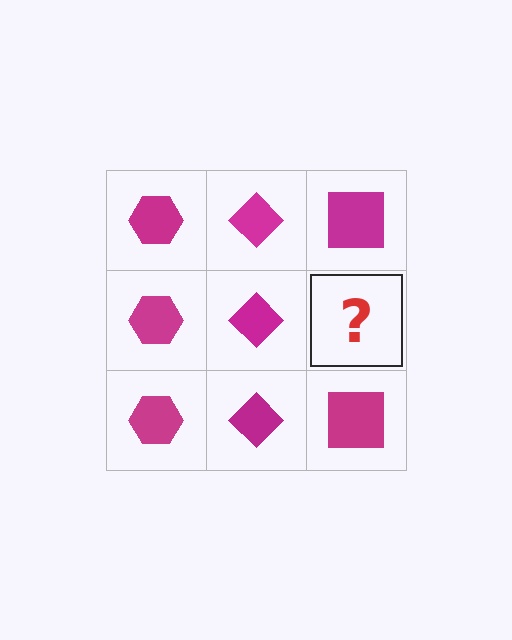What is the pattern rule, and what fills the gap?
The rule is that each column has a consistent shape. The gap should be filled with a magenta square.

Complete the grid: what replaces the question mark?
The question mark should be replaced with a magenta square.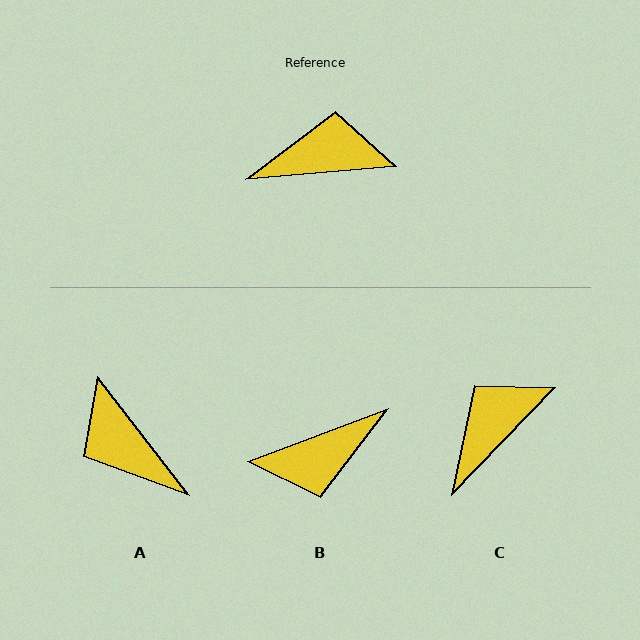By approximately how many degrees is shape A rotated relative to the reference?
Approximately 123 degrees counter-clockwise.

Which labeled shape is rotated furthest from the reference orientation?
B, about 164 degrees away.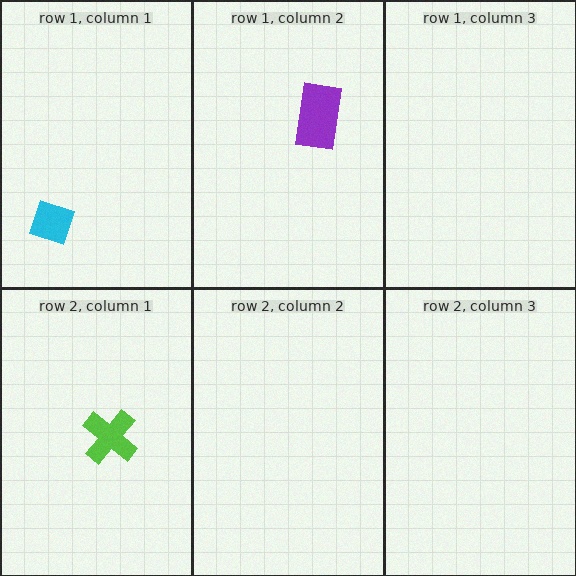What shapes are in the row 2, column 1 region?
The lime cross.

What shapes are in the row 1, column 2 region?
The purple rectangle.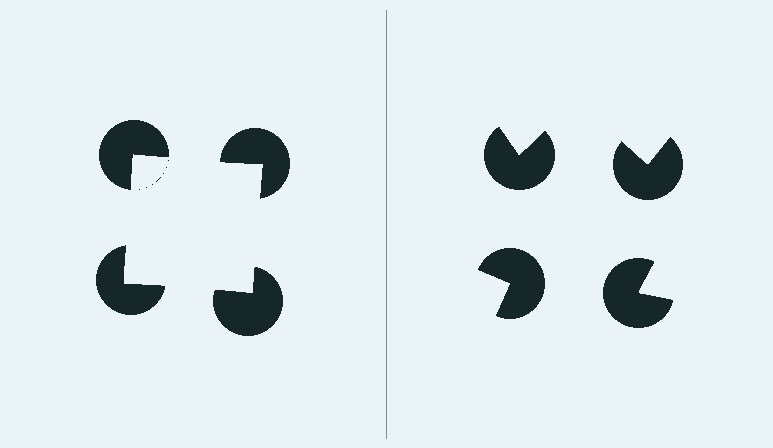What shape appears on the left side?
An illusory square.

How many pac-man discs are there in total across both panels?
8 — 4 on each side.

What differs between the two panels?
The pac-man discs are positioned identically on both sides; only the wedge orientations differ. On the left they align to a square; on the right they are misaligned.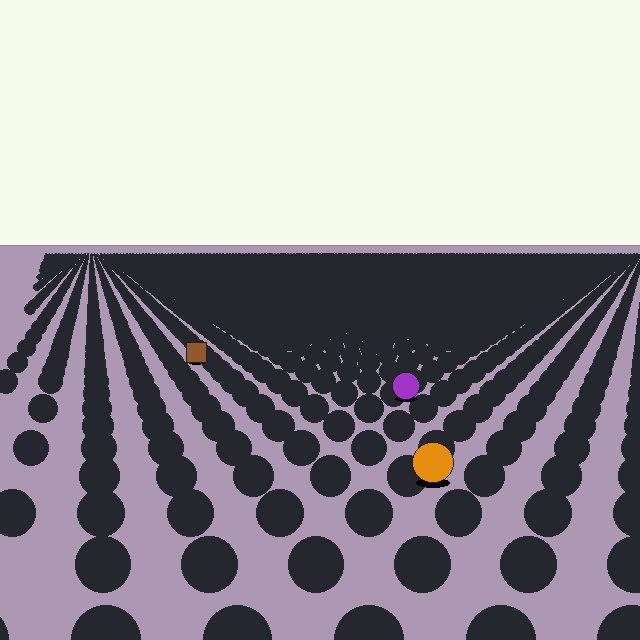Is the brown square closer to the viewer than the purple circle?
No. The purple circle is closer — you can tell from the texture gradient: the ground texture is coarser near it.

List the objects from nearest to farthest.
From nearest to farthest: the orange circle, the purple circle, the brown square.